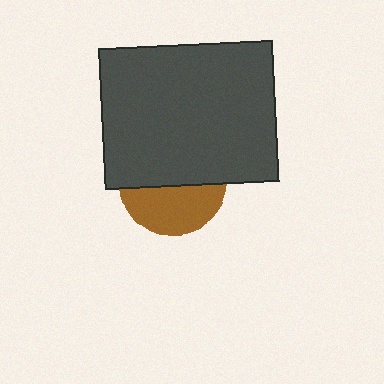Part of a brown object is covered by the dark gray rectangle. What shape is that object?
It is a circle.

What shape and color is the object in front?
The object in front is a dark gray rectangle.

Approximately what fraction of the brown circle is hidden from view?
Roughly 55% of the brown circle is hidden behind the dark gray rectangle.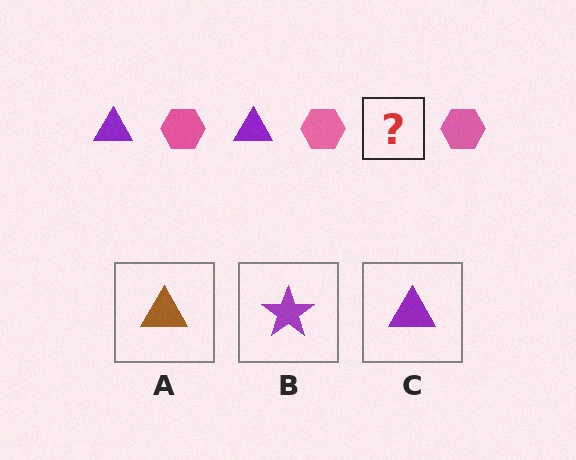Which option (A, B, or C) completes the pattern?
C.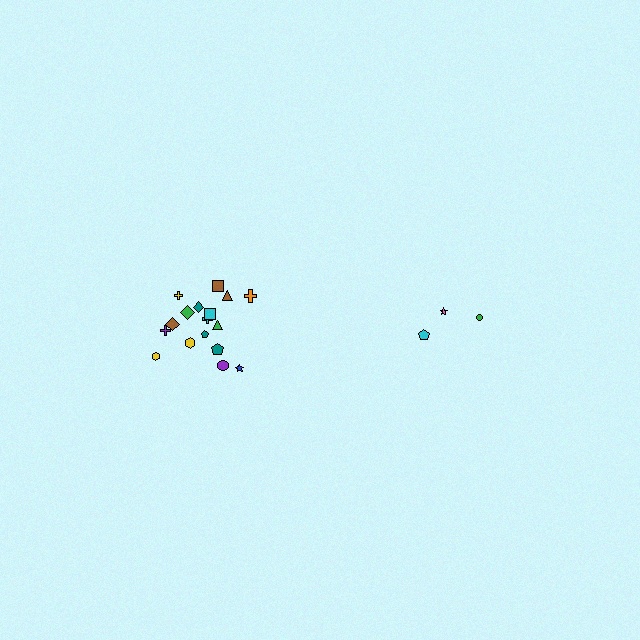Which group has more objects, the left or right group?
The left group.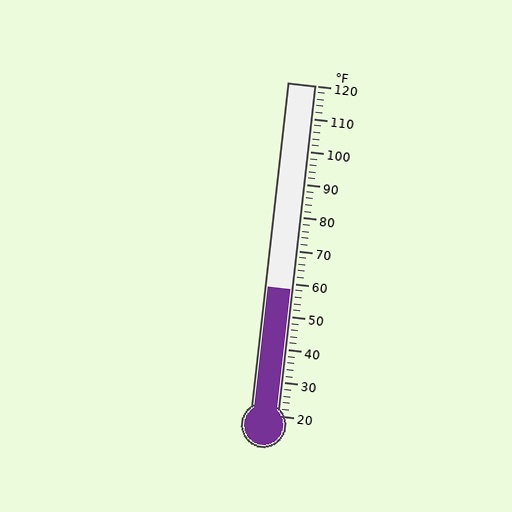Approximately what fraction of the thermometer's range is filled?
The thermometer is filled to approximately 40% of its range.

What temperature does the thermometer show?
The thermometer shows approximately 58°F.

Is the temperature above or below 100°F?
The temperature is below 100°F.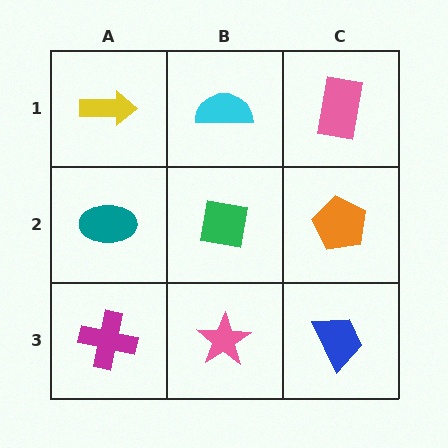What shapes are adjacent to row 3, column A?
A teal ellipse (row 2, column A), a pink star (row 3, column B).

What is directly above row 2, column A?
A yellow arrow.